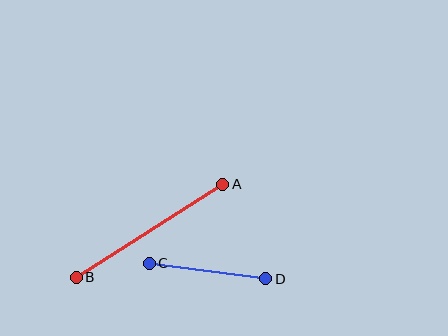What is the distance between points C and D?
The distance is approximately 117 pixels.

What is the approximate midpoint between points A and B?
The midpoint is at approximately (150, 231) pixels.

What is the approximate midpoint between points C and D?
The midpoint is at approximately (207, 271) pixels.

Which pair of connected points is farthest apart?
Points A and B are farthest apart.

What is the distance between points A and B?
The distance is approximately 174 pixels.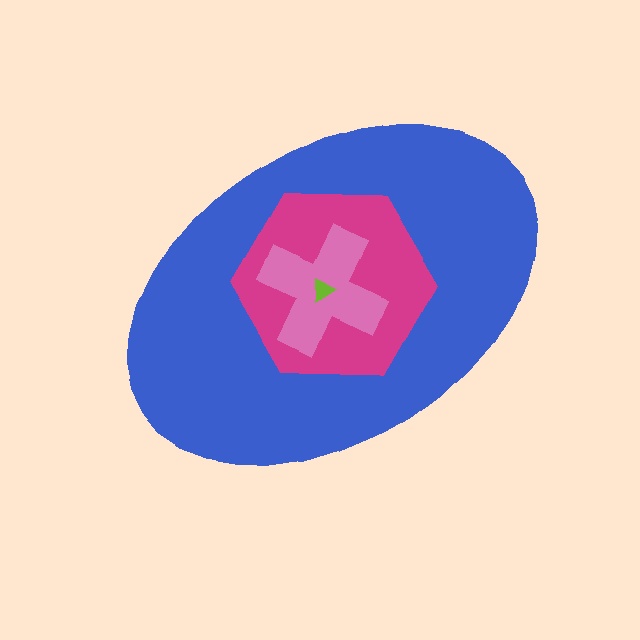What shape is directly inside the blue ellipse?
The magenta hexagon.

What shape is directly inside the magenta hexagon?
The pink cross.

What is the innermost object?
The lime triangle.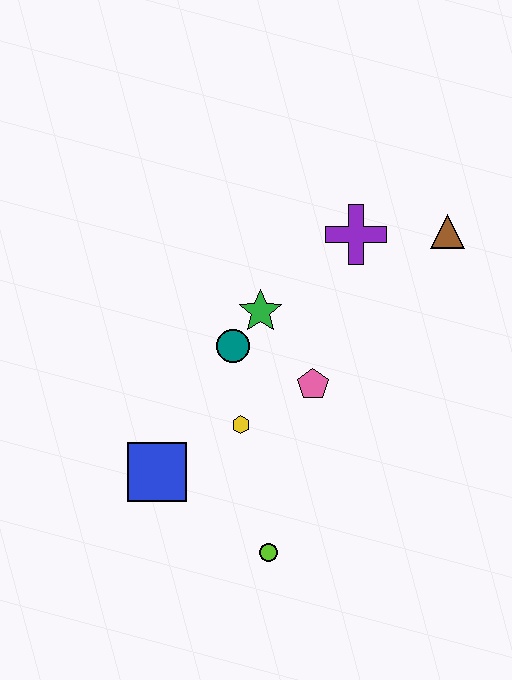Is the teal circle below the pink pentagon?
No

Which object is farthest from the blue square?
The brown triangle is farthest from the blue square.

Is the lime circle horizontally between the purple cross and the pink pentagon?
No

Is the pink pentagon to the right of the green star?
Yes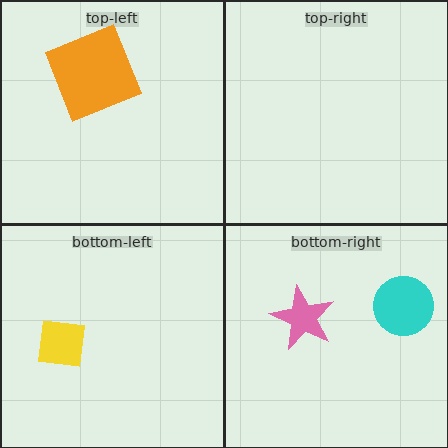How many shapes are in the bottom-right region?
2.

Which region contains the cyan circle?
The bottom-right region.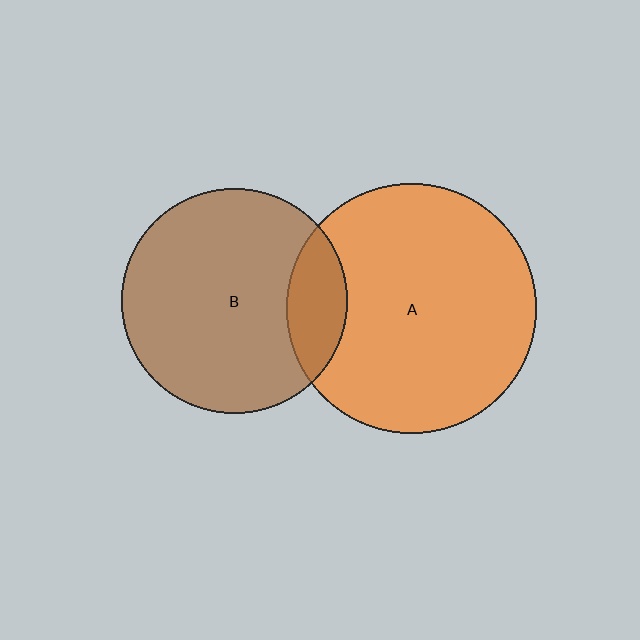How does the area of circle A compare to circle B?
Approximately 1.2 times.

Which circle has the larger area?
Circle A (orange).